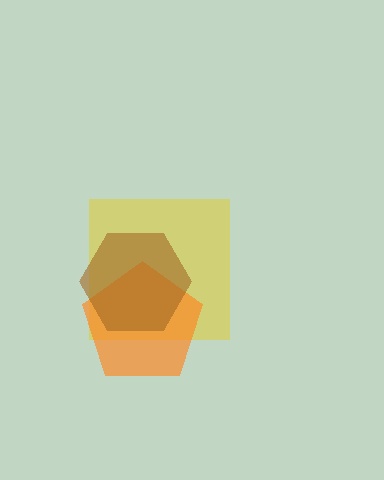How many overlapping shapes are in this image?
There are 3 overlapping shapes in the image.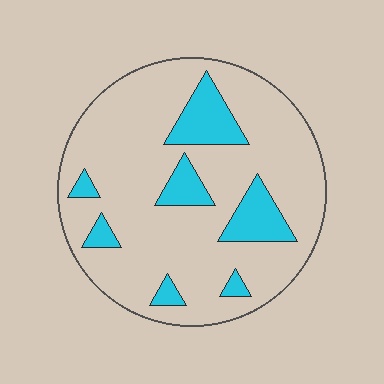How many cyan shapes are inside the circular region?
7.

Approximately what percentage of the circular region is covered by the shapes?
Approximately 20%.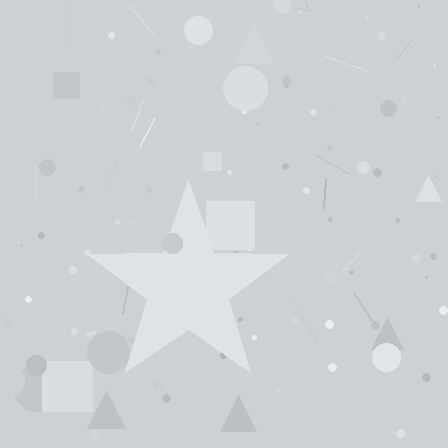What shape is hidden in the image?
A star is hidden in the image.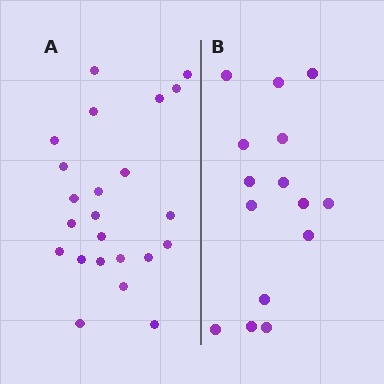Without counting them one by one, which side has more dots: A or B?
Region A (the left region) has more dots.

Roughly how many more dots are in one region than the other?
Region A has roughly 8 or so more dots than region B.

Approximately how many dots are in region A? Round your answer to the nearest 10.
About 20 dots. (The exact count is 23, which rounds to 20.)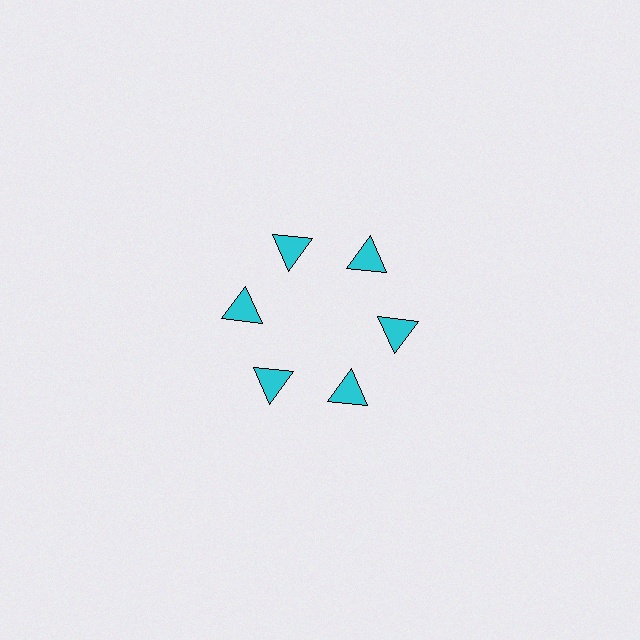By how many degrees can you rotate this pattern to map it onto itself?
The pattern maps onto itself every 60 degrees of rotation.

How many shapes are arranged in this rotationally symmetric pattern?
There are 6 shapes, arranged in 6 groups of 1.